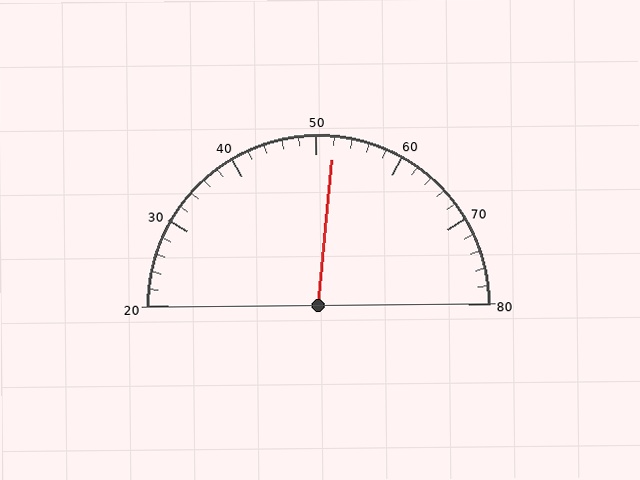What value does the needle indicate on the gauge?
The needle indicates approximately 52.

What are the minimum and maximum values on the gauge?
The gauge ranges from 20 to 80.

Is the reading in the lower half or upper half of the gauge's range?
The reading is in the upper half of the range (20 to 80).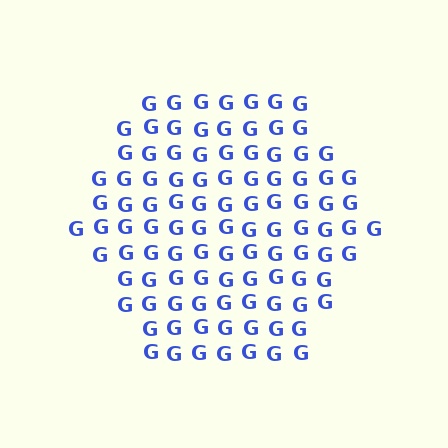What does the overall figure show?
The overall figure shows a hexagon.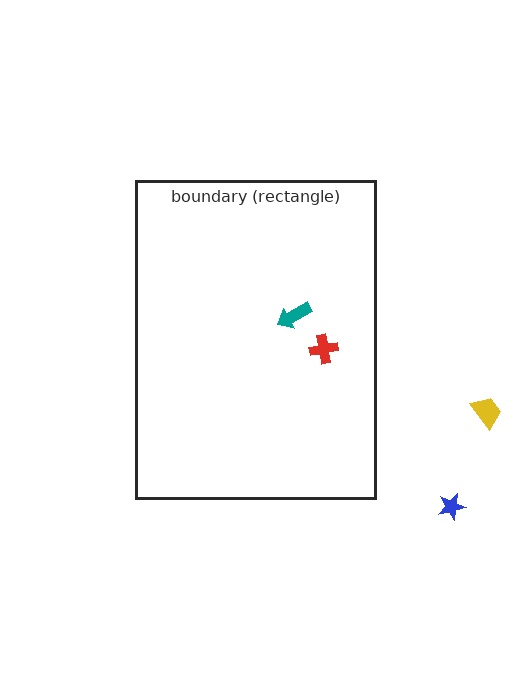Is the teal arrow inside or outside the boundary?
Inside.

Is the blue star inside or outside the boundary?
Outside.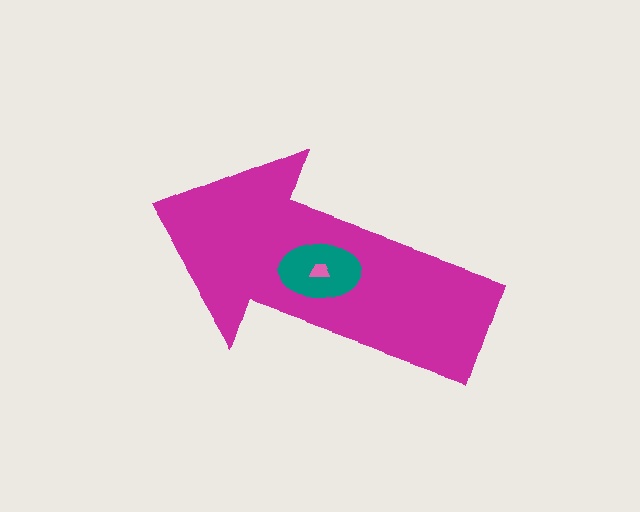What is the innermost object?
The pink trapezoid.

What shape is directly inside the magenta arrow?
The teal ellipse.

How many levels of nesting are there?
3.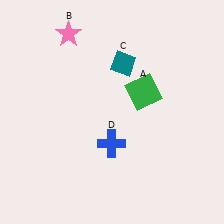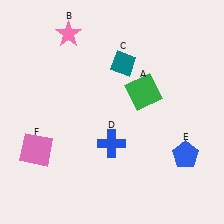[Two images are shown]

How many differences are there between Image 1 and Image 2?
There are 2 differences between the two images.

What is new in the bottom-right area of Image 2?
A blue pentagon (E) was added in the bottom-right area of Image 2.